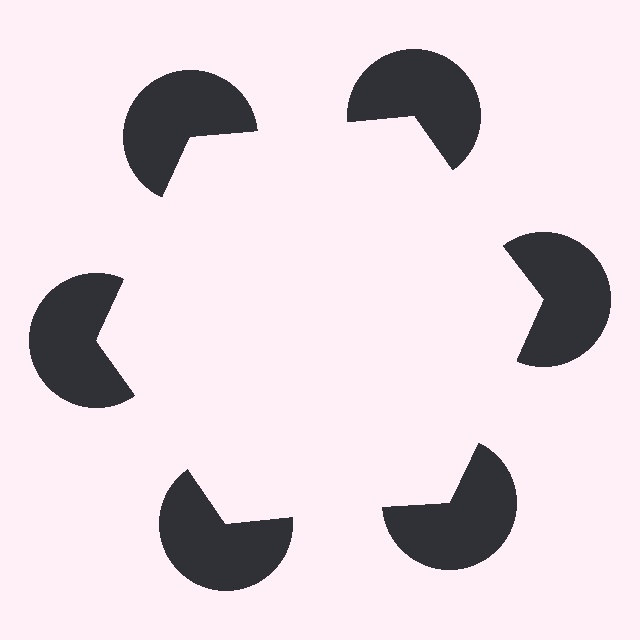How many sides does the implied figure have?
6 sides.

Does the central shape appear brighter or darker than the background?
It typically appears slightly brighter than the background, even though no actual brightness change is drawn.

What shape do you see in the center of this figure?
An illusory hexagon — its edges are inferred from the aligned wedge cuts in the pac-man discs, not physically drawn.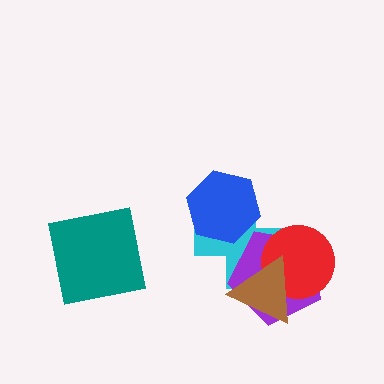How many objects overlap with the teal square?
0 objects overlap with the teal square.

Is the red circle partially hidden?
Yes, it is partially covered by another shape.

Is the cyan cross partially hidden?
Yes, it is partially covered by another shape.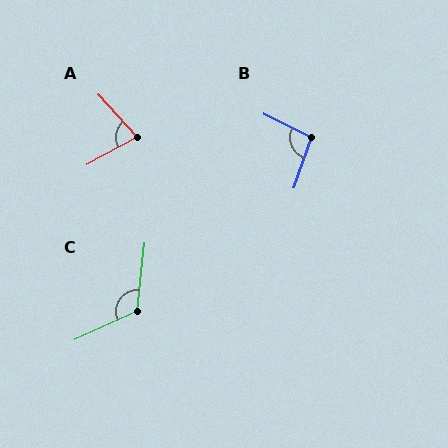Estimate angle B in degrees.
Approximately 97 degrees.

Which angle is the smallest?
A, at approximately 76 degrees.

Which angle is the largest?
C, at approximately 121 degrees.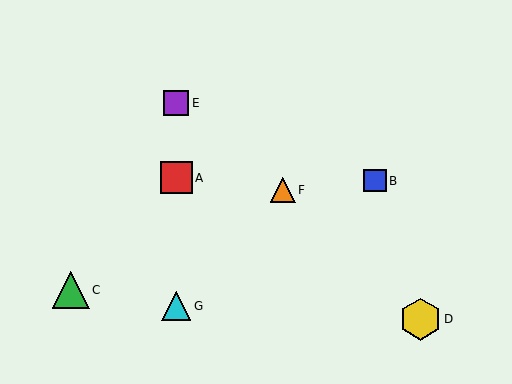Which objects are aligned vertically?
Objects A, E, G are aligned vertically.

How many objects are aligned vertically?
3 objects (A, E, G) are aligned vertically.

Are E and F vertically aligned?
No, E is at x≈176 and F is at x≈283.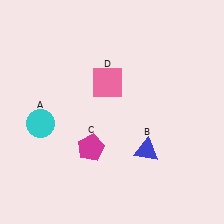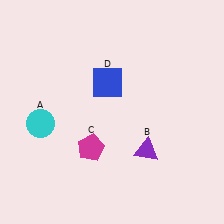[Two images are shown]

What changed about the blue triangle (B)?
In Image 1, B is blue. In Image 2, it changed to purple.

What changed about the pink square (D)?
In Image 1, D is pink. In Image 2, it changed to blue.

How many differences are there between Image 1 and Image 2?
There are 2 differences between the two images.